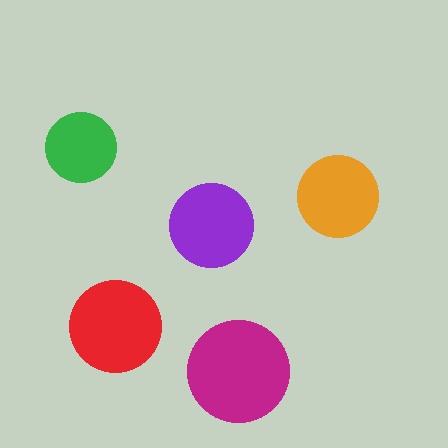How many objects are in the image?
There are 5 objects in the image.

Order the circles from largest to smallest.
the magenta one, the red one, the purple one, the orange one, the green one.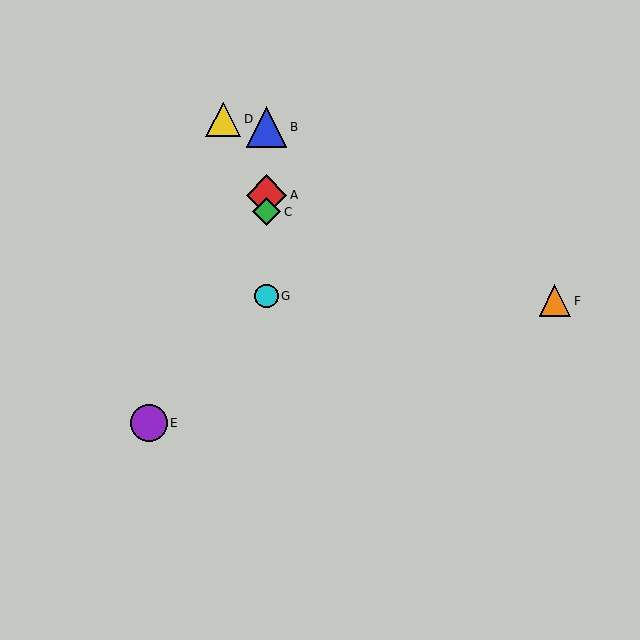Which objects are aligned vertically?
Objects A, B, C, G are aligned vertically.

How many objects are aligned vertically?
4 objects (A, B, C, G) are aligned vertically.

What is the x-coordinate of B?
Object B is at x≈266.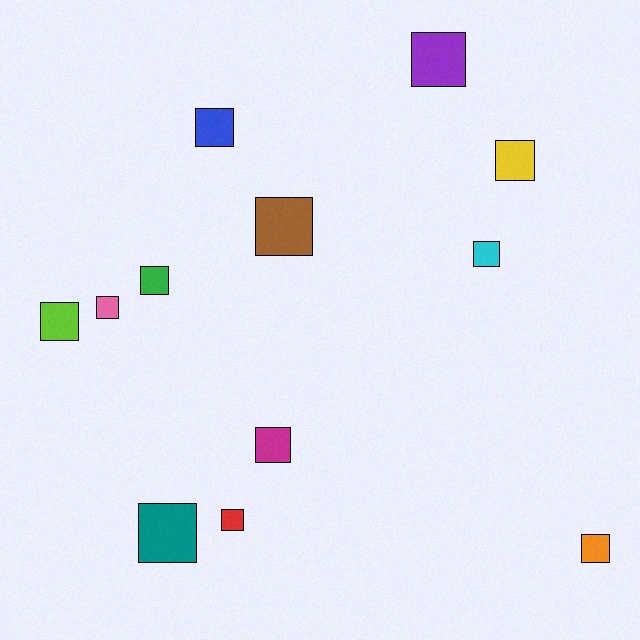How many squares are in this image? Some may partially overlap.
There are 12 squares.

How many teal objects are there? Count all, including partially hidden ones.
There is 1 teal object.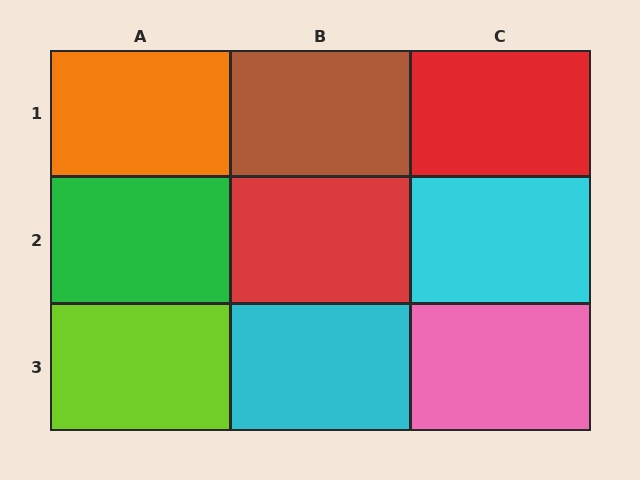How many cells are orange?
1 cell is orange.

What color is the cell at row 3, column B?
Cyan.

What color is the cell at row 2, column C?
Cyan.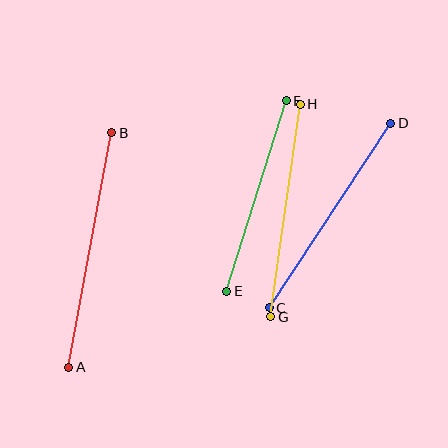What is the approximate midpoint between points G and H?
The midpoint is at approximately (286, 211) pixels.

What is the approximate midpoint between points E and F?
The midpoint is at approximately (256, 196) pixels.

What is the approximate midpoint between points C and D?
The midpoint is at approximately (330, 216) pixels.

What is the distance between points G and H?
The distance is approximately 215 pixels.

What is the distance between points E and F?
The distance is approximately 199 pixels.